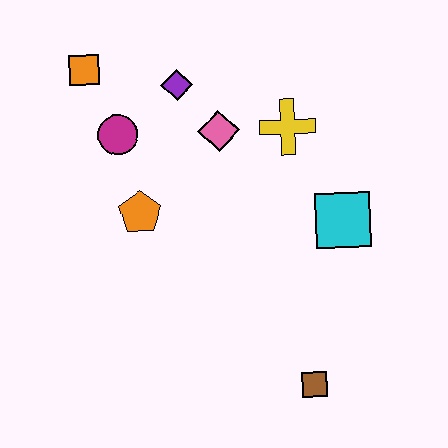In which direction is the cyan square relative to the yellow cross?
The cyan square is below the yellow cross.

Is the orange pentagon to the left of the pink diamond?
Yes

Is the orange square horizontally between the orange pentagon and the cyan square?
No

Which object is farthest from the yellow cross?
The brown square is farthest from the yellow cross.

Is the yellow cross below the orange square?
Yes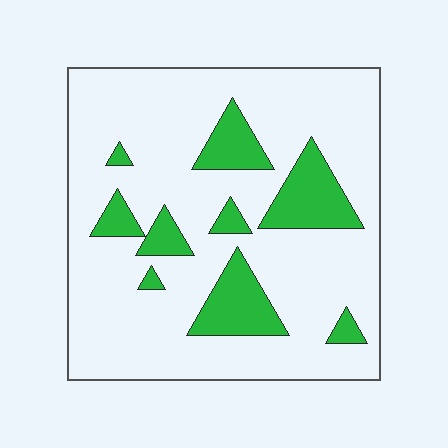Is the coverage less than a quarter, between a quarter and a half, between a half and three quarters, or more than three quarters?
Less than a quarter.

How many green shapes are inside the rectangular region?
9.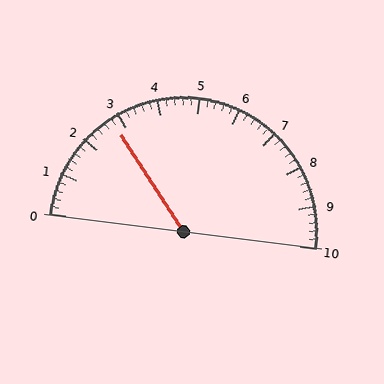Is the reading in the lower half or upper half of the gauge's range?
The reading is in the lower half of the range (0 to 10).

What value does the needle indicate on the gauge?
The needle indicates approximately 2.8.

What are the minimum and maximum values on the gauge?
The gauge ranges from 0 to 10.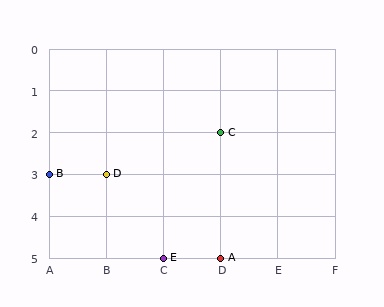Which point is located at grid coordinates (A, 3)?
Point B is at (A, 3).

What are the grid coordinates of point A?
Point A is at grid coordinates (D, 5).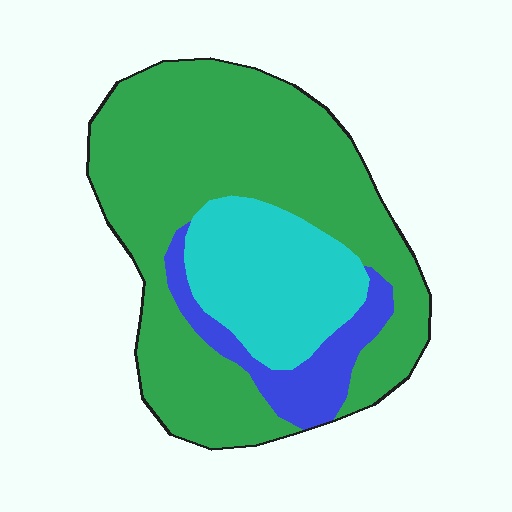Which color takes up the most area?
Green, at roughly 65%.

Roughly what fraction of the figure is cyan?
Cyan covers 23% of the figure.